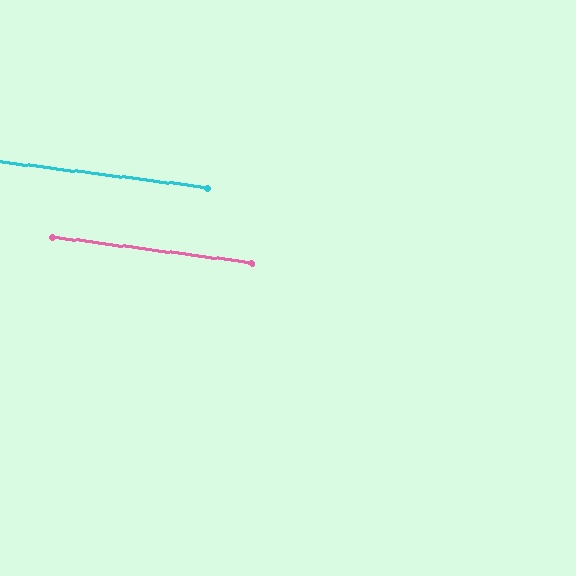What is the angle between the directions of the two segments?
Approximately 0 degrees.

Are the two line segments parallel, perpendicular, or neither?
Parallel — their directions differ by only 0.1°.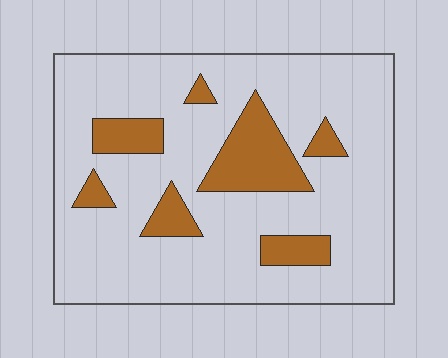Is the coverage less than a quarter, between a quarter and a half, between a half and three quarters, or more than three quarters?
Less than a quarter.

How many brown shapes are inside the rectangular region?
7.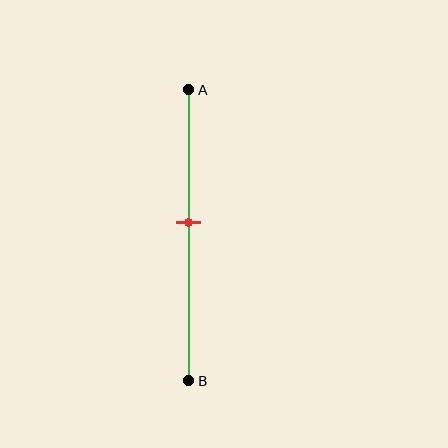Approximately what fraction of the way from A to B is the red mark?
The red mark is approximately 45% of the way from A to B.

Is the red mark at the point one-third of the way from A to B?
No, the mark is at about 45% from A, not at the 33% one-third point.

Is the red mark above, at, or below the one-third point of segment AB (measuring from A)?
The red mark is below the one-third point of segment AB.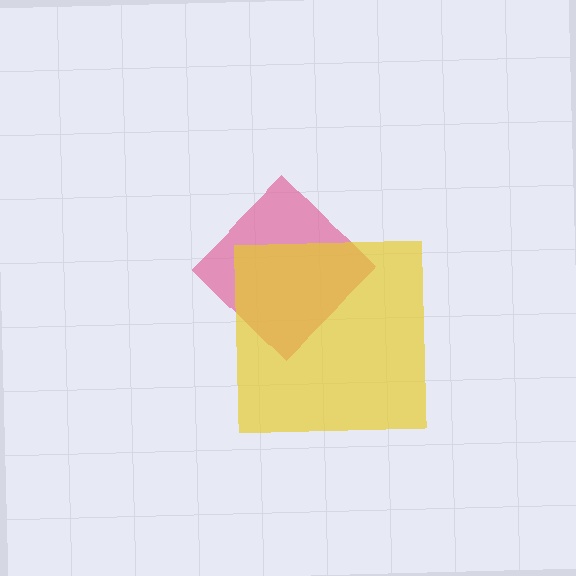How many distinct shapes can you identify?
There are 2 distinct shapes: a pink diamond, a yellow square.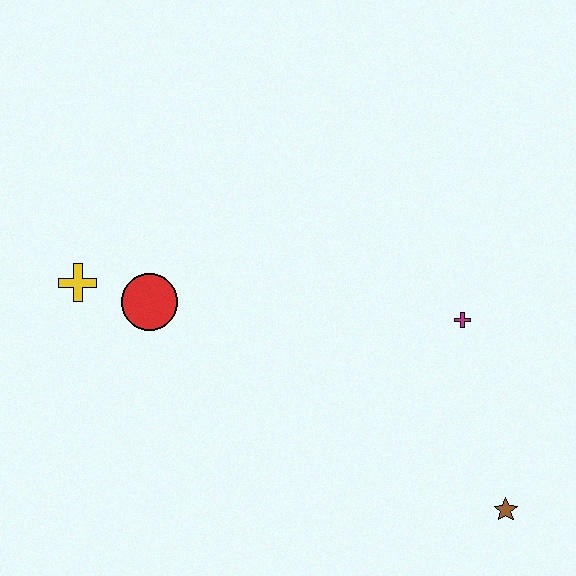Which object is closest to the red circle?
The yellow cross is closest to the red circle.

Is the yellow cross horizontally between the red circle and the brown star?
No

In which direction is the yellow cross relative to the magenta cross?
The yellow cross is to the left of the magenta cross.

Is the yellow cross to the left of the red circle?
Yes